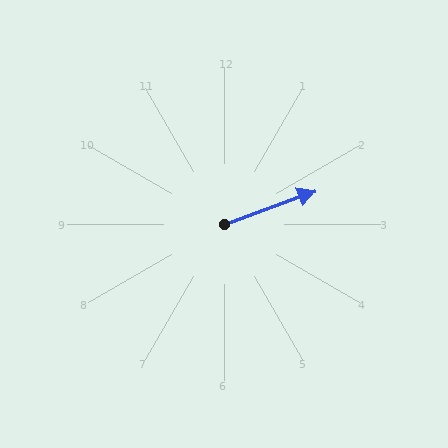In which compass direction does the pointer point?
East.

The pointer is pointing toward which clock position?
Roughly 2 o'clock.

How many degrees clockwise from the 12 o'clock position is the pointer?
Approximately 70 degrees.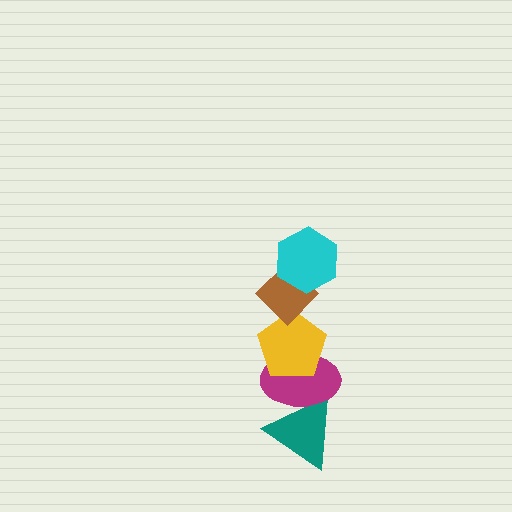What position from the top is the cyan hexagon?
The cyan hexagon is 1st from the top.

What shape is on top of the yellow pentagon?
The brown diamond is on top of the yellow pentagon.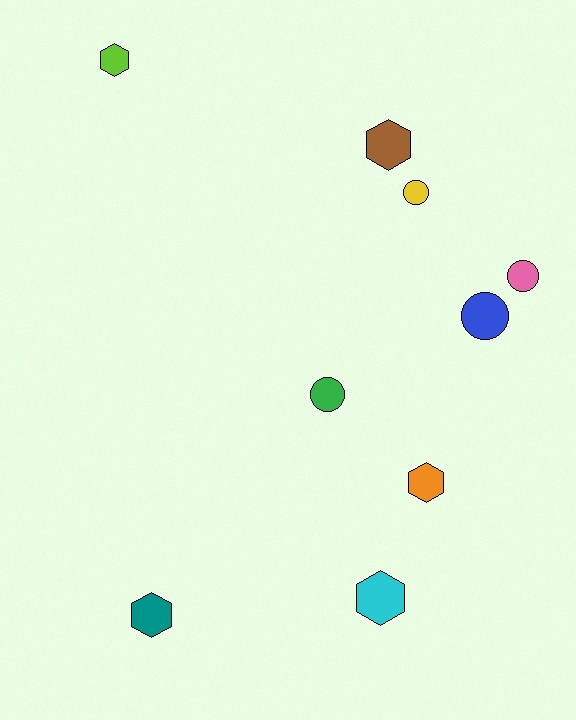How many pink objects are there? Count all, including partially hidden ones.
There is 1 pink object.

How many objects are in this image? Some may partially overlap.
There are 9 objects.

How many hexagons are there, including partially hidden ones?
There are 5 hexagons.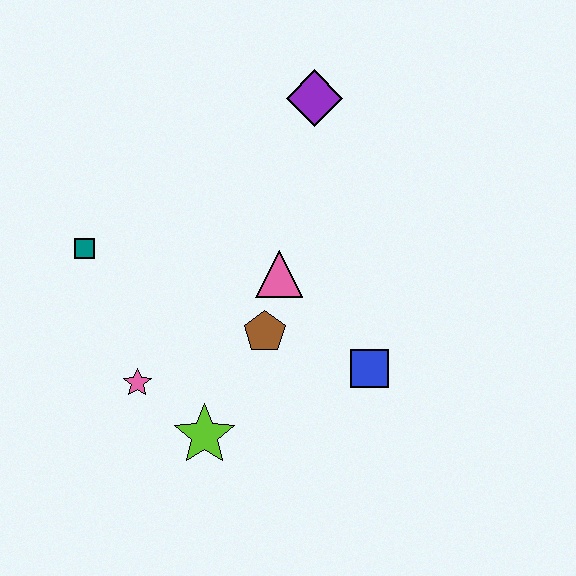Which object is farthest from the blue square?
The teal square is farthest from the blue square.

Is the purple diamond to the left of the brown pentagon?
No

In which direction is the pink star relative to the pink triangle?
The pink star is to the left of the pink triangle.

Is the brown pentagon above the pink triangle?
No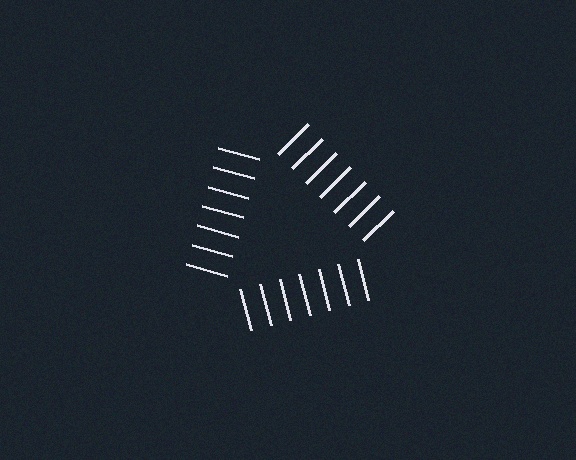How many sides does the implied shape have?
3 sides — the line-ends trace a triangle.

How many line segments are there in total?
21 — 7 along each of the 3 edges.